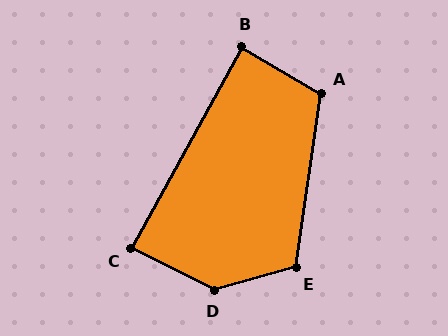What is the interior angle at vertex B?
Approximately 88 degrees (approximately right).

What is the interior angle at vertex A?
Approximately 112 degrees (obtuse).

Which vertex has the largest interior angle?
D, at approximately 137 degrees.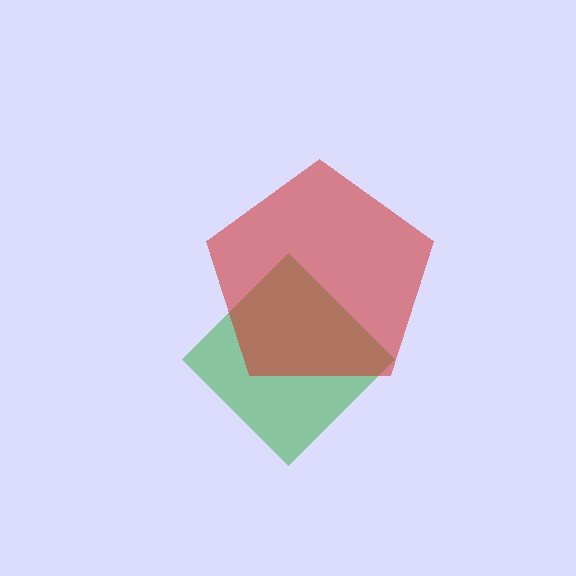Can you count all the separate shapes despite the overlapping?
Yes, there are 2 separate shapes.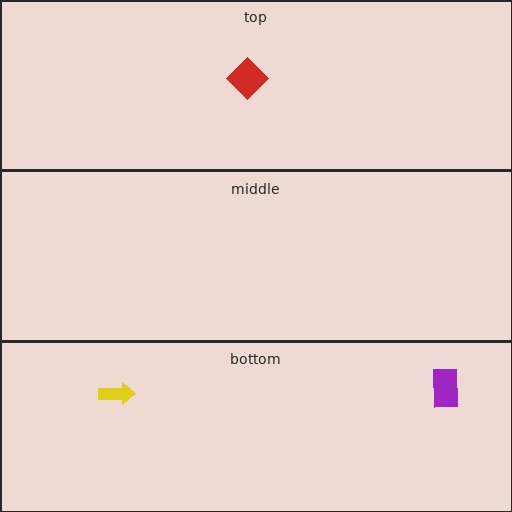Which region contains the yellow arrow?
The bottom region.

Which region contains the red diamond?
The top region.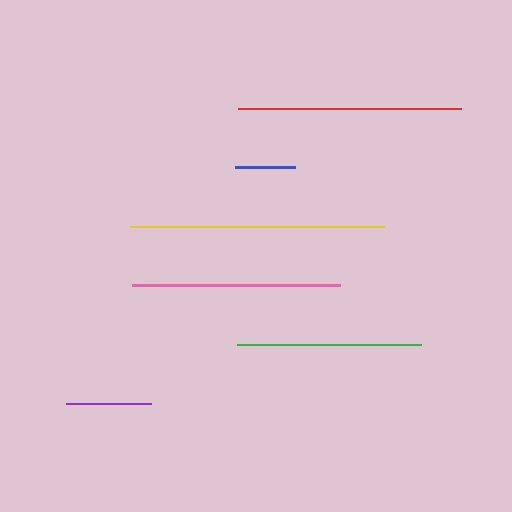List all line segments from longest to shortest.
From longest to shortest: yellow, red, pink, green, purple, blue.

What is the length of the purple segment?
The purple segment is approximately 85 pixels long.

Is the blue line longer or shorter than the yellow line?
The yellow line is longer than the blue line.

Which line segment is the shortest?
The blue line is the shortest at approximately 60 pixels.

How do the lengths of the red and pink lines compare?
The red and pink lines are approximately the same length.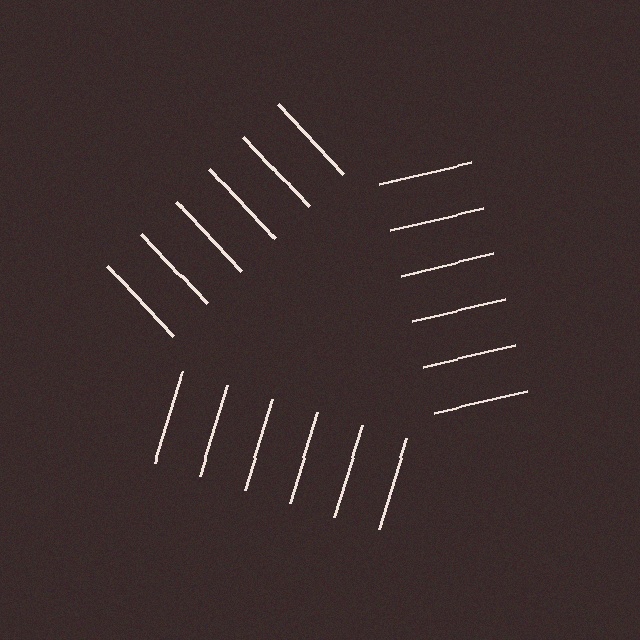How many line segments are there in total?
18 — 6 along each of the 3 edges.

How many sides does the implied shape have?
3 sides — the line-ends trace a triangle.